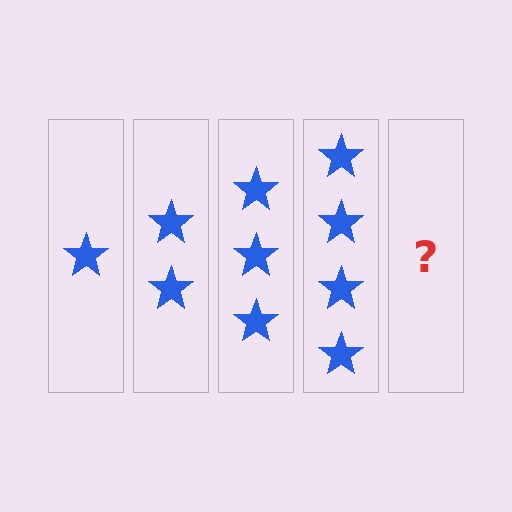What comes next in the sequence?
The next element should be 5 stars.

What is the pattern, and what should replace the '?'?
The pattern is that each step adds one more star. The '?' should be 5 stars.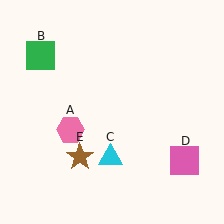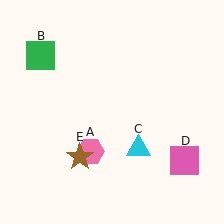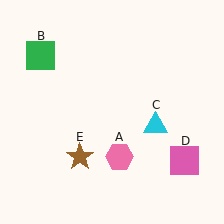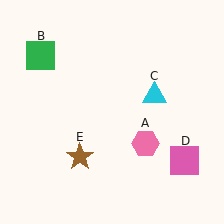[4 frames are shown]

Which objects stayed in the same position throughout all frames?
Green square (object B) and pink square (object D) and brown star (object E) remained stationary.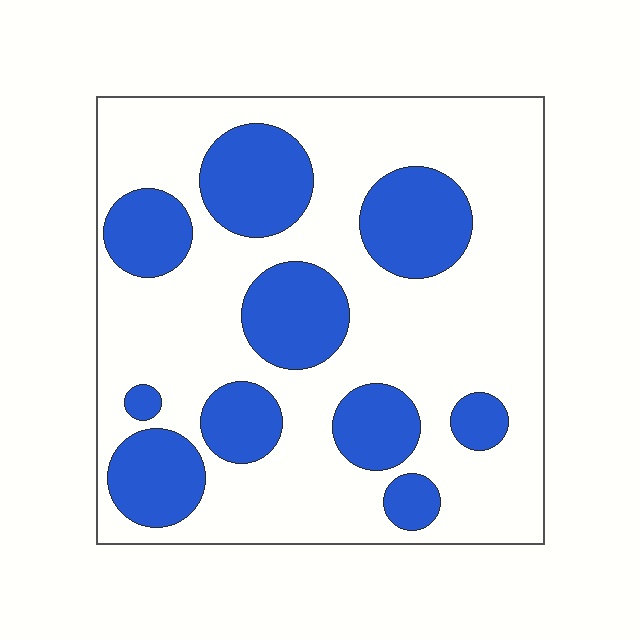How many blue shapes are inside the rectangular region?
10.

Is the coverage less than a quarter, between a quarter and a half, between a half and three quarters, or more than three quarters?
Between a quarter and a half.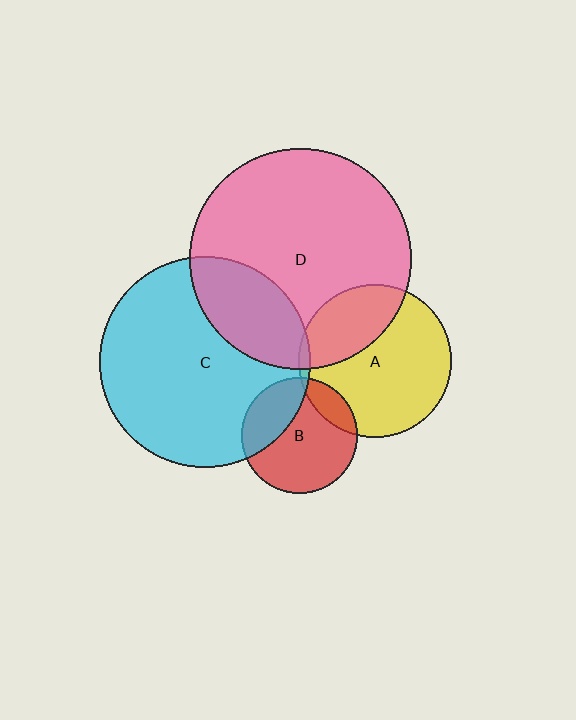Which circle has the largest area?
Circle D (pink).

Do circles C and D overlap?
Yes.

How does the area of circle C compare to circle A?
Approximately 1.9 times.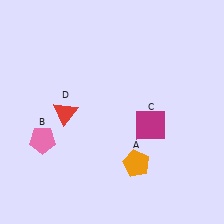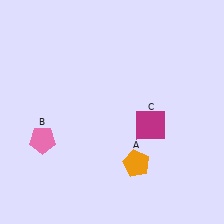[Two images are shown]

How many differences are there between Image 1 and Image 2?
There is 1 difference between the two images.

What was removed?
The red triangle (D) was removed in Image 2.